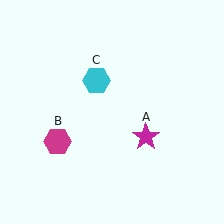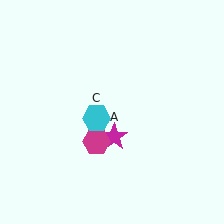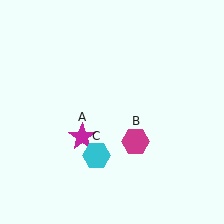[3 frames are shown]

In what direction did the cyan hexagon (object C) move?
The cyan hexagon (object C) moved down.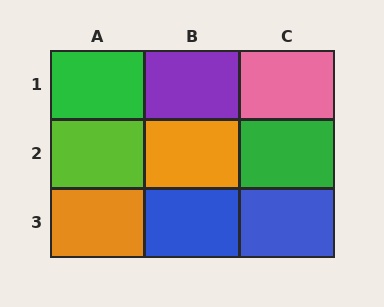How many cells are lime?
1 cell is lime.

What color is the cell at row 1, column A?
Green.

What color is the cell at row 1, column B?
Purple.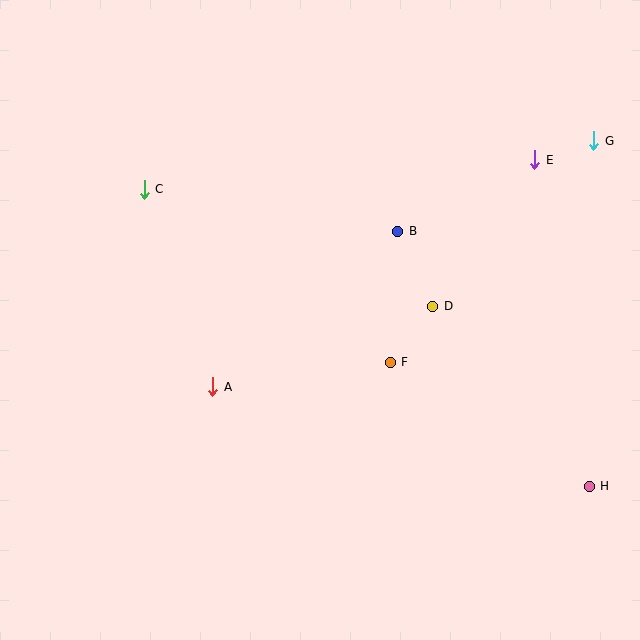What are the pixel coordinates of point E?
Point E is at (535, 160).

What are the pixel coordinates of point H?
Point H is at (589, 486).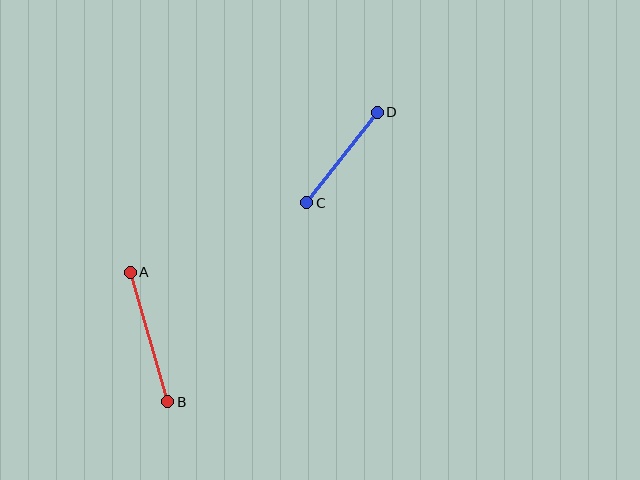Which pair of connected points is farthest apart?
Points A and B are farthest apart.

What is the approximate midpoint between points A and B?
The midpoint is at approximately (149, 337) pixels.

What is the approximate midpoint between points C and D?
The midpoint is at approximately (342, 158) pixels.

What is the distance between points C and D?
The distance is approximately 115 pixels.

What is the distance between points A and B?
The distance is approximately 135 pixels.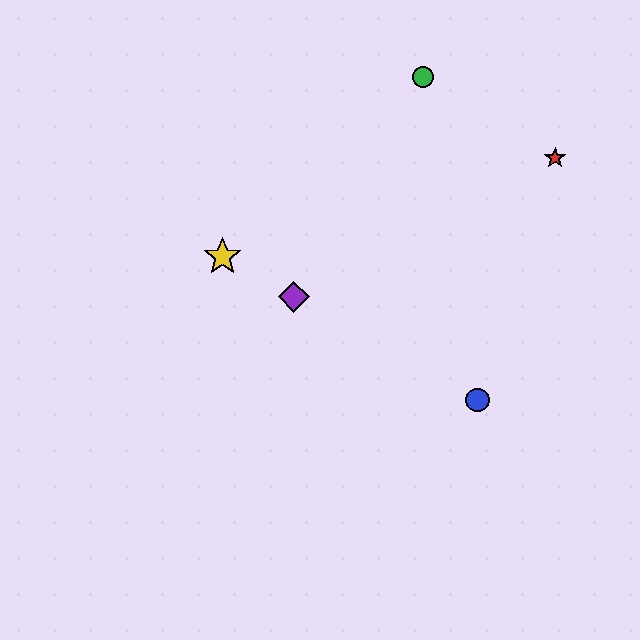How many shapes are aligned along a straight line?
3 shapes (the blue circle, the yellow star, the purple diamond) are aligned along a straight line.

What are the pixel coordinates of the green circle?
The green circle is at (423, 77).